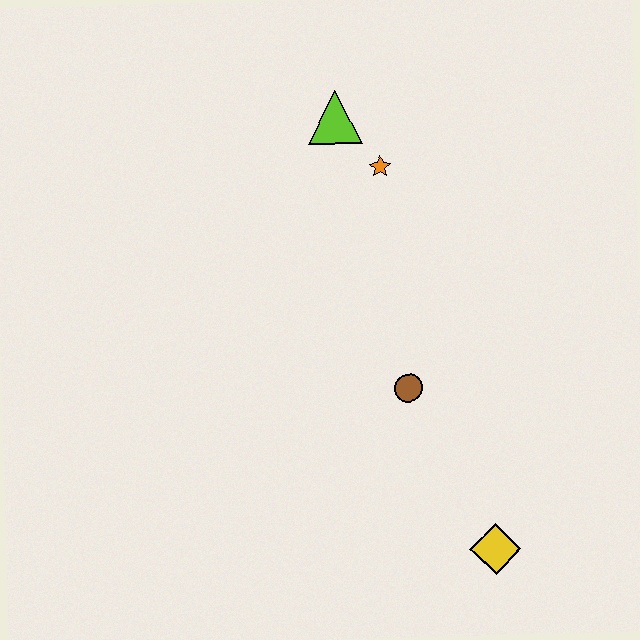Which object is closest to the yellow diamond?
The brown circle is closest to the yellow diamond.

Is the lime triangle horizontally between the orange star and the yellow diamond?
No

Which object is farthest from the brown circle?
The lime triangle is farthest from the brown circle.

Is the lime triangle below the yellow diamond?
No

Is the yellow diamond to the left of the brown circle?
No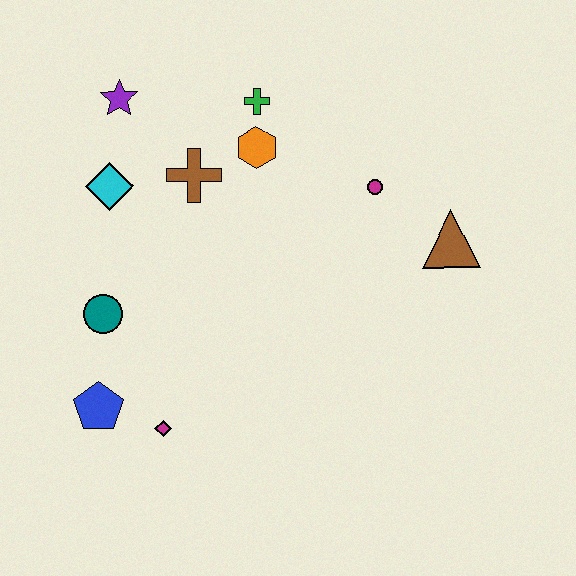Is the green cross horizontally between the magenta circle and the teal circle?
Yes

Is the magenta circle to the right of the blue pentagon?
Yes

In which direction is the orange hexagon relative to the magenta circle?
The orange hexagon is to the left of the magenta circle.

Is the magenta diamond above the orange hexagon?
No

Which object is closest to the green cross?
The orange hexagon is closest to the green cross.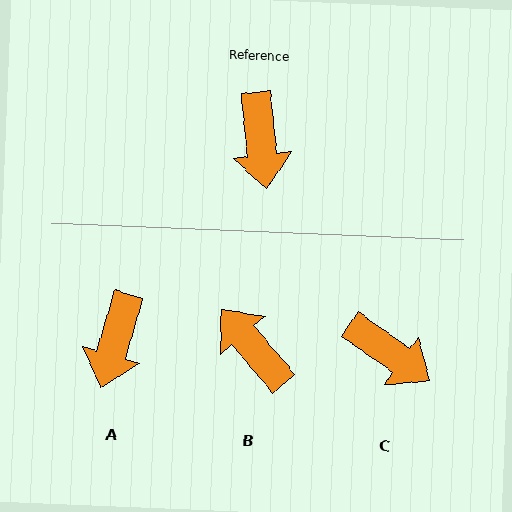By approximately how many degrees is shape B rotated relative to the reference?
Approximately 146 degrees clockwise.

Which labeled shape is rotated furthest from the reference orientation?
B, about 146 degrees away.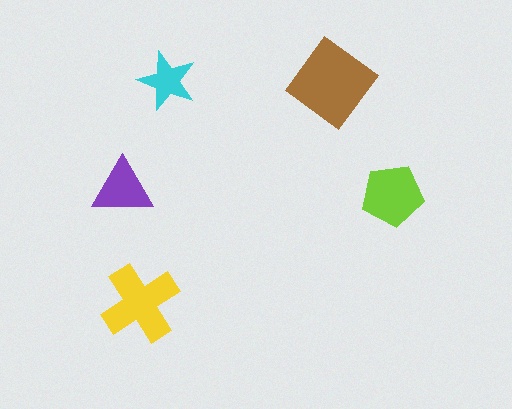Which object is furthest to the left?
The purple triangle is leftmost.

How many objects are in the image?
There are 5 objects in the image.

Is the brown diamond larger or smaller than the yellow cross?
Larger.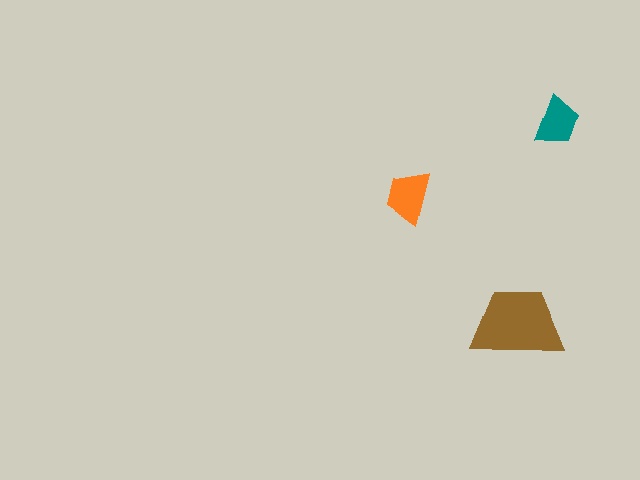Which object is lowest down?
The brown trapezoid is bottommost.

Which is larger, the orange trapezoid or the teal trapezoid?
The orange one.